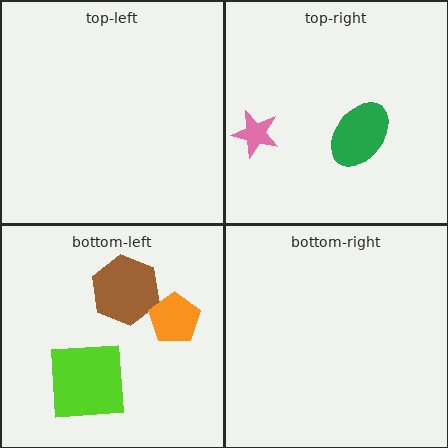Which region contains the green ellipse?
The top-right region.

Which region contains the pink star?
The top-right region.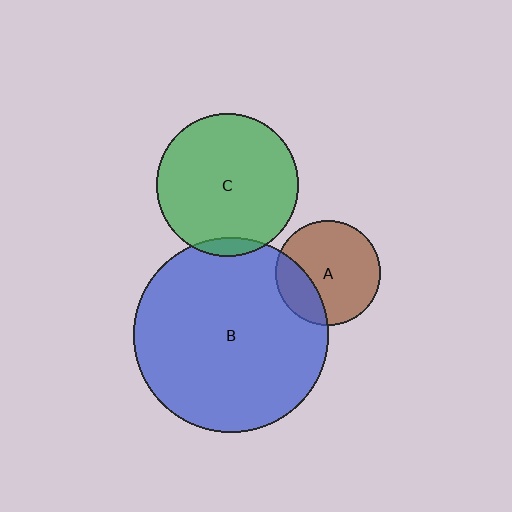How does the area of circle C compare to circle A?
Approximately 1.8 times.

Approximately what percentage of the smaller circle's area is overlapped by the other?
Approximately 25%.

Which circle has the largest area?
Circle B (blue).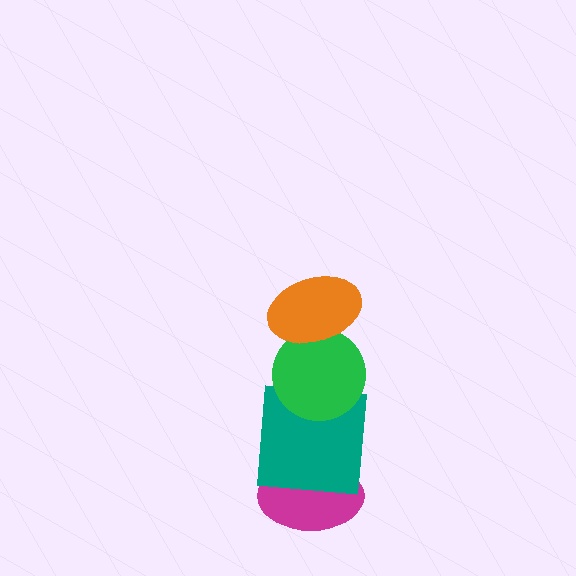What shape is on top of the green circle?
The orange ellipse is on top of the green circle.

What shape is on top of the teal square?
The green circle is on top of the teal square.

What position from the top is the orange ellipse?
The orange ellipse is 1st from the top.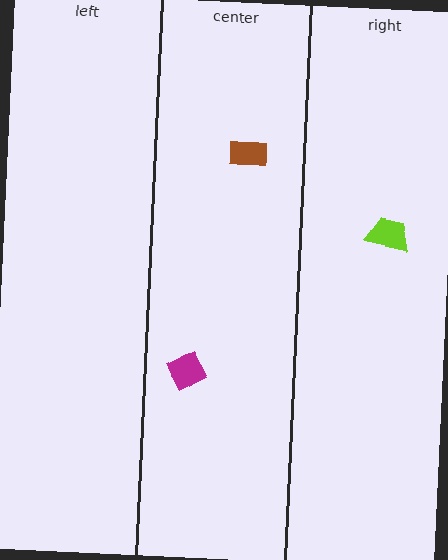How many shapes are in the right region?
1.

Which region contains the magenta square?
The center region.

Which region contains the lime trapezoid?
The right region.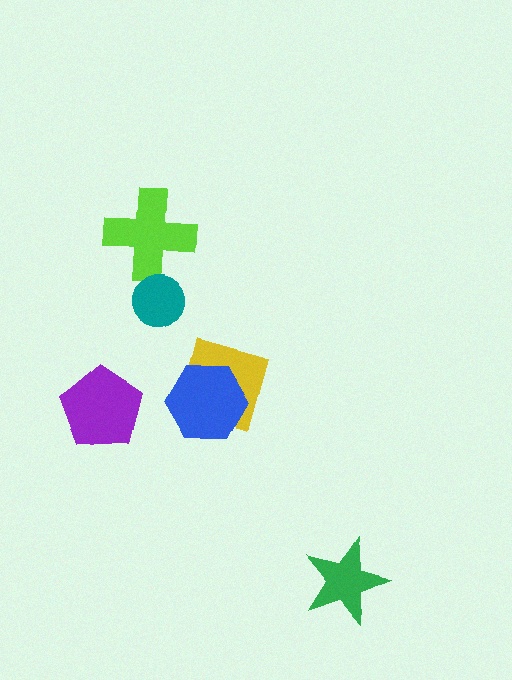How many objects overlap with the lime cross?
0 objects overlap with the lime cross.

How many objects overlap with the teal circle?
0 objects overlap with the teal circle.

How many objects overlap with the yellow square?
1 object overlaps with the yellow square.